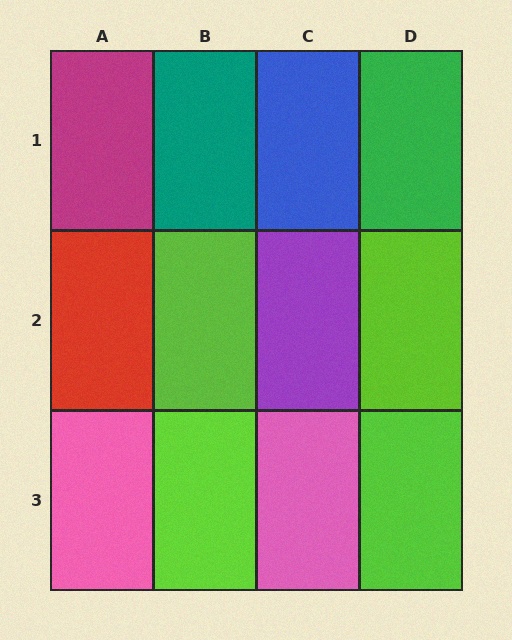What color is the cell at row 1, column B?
Teal.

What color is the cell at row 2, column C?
Purple.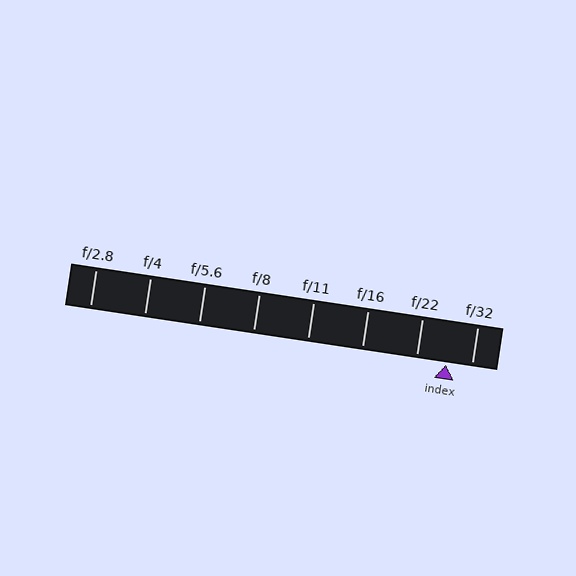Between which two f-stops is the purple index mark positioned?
The index mark is between f/22 and f/32.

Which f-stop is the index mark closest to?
The index mark is closest to f/32.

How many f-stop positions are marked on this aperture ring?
There are 8 f-stop positions marked.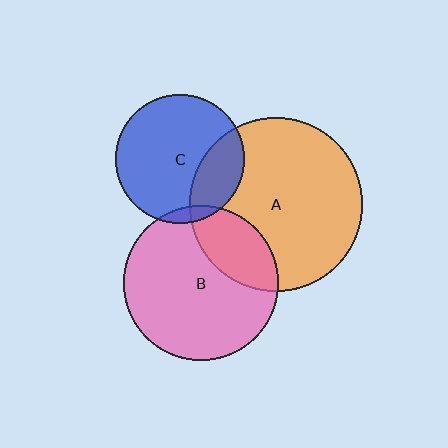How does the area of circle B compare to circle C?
Approximately 1.4 times.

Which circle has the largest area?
Circle A (orange).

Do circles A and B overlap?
Yes.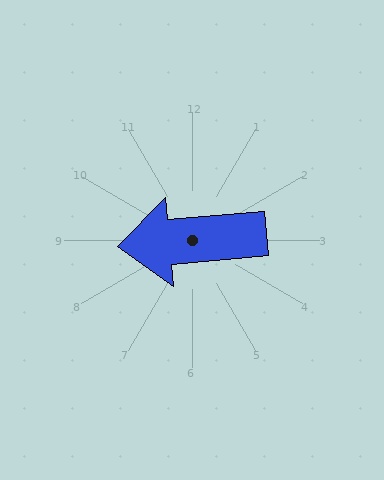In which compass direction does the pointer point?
West.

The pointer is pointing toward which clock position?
Roughly 9 o'clock.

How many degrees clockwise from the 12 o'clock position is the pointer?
Approximately 265 degrees.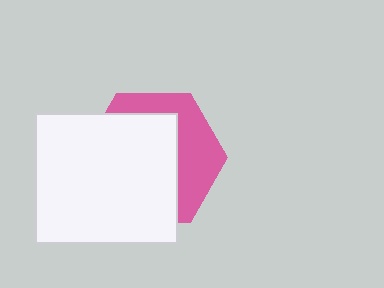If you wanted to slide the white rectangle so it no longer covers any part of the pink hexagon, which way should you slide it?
Slide it toward the lower-left — that is the most direct way to separate the two shapes.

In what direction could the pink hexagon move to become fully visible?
The pink hexagon could move toward the upper-right. That would shift it out from behind the white rectangle entirely.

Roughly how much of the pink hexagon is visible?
A small part of it is visible (roughly 38%).